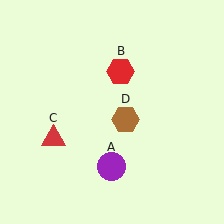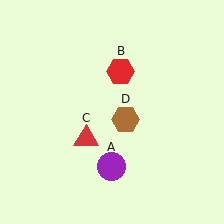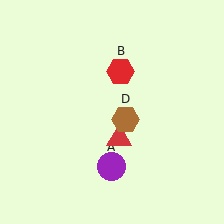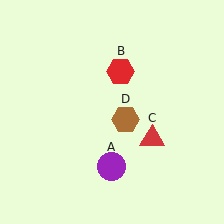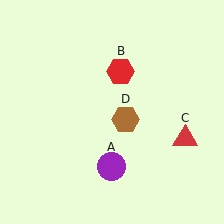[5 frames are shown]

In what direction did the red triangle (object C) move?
The red triangle (object C) moved right.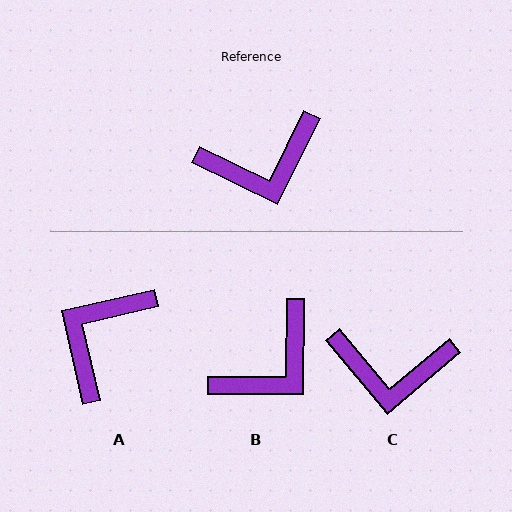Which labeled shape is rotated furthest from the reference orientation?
A, about 141 degrees away.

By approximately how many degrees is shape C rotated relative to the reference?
Approximately 24 degrees clockwise.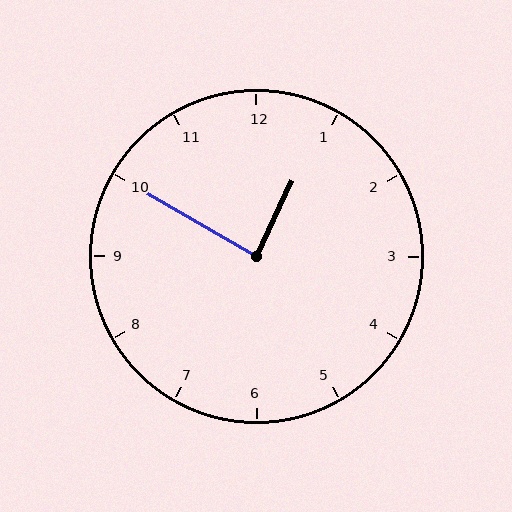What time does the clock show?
12:50.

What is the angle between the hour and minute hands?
Approximately 85 degrees.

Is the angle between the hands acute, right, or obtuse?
It is right.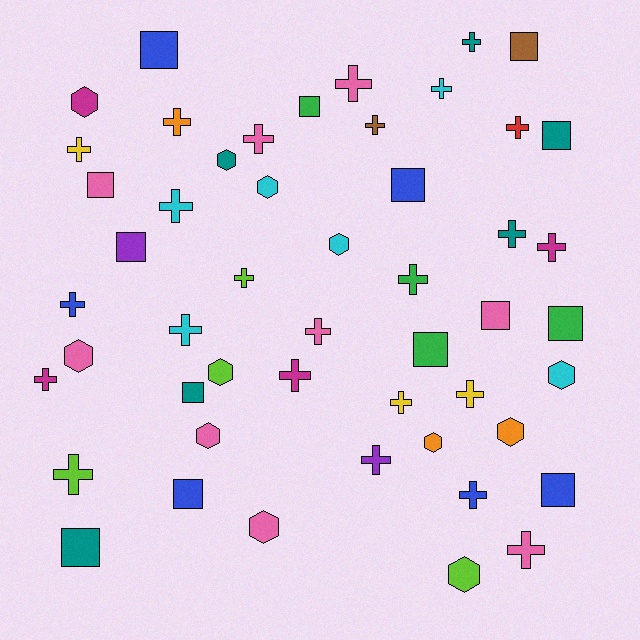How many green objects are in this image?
There are 4 green objects.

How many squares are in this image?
There are 14 squares.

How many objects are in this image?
There are 50 objects.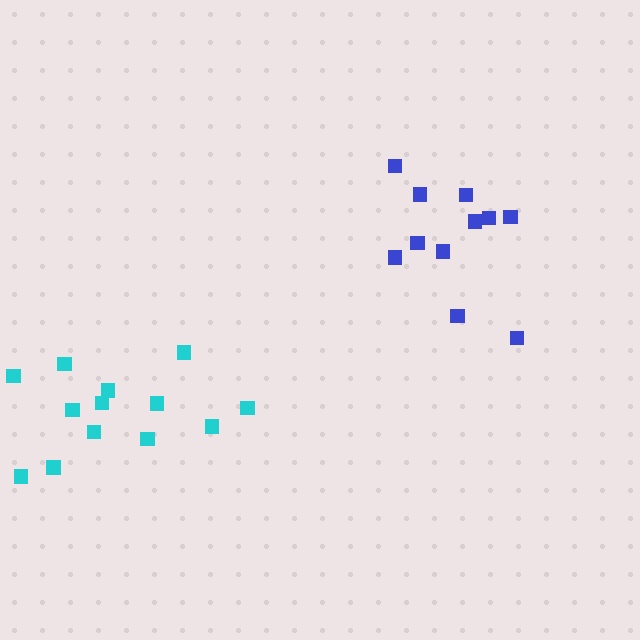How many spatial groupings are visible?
There are 2 spatial groupings.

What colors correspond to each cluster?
The clusters are colored: blue, cyan.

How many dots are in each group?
Group 1: 11 dots, Group 2: 13 dots (24 total).